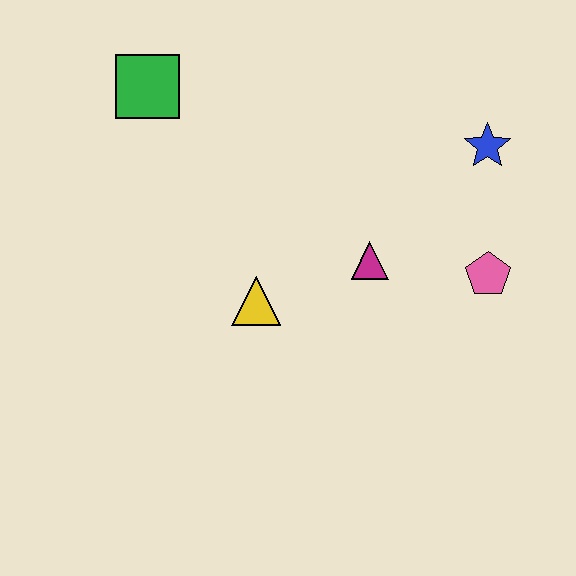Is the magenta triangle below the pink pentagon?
No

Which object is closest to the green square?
The yellow triangle is closest to the green square.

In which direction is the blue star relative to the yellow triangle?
The blue star is to the right of the yellow triangle.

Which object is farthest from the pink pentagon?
The green square is farthest from the pink pentagon.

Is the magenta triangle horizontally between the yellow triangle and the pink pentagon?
Yes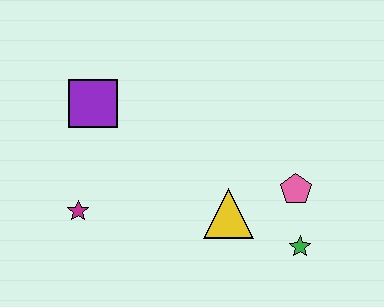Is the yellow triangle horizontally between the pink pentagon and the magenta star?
Yes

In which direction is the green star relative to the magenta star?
The green star is to the right of the magenta star.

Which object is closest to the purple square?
The magenta star is closest to the purple square.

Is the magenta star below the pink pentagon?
Yes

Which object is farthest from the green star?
The purple square is farthest from the green star.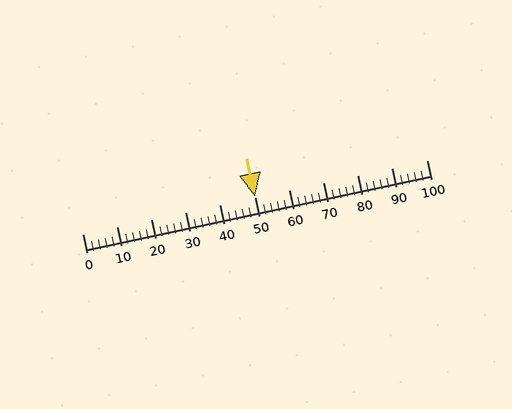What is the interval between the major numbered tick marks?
The major tick marks are spaced 10 units apart.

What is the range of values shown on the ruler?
The ruler shows values from 0 to 100.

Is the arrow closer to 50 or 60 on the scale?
The arrow is closer to 50.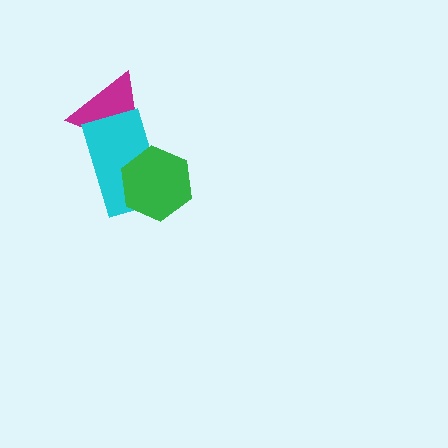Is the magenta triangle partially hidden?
Yes, it is partially covered by another shape.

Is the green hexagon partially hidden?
No, no other shape covers it.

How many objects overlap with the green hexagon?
1 object overlaps with the green hexagon.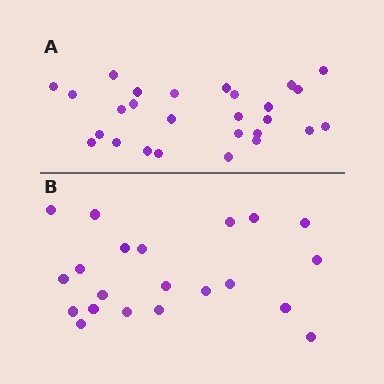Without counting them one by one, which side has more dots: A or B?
Region A (the top region) has more dots.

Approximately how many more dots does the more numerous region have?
Region A has about 6 more dots than region B.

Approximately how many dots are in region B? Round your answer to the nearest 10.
About 20 dots. (The exact count is 21, which rounds to 20.)